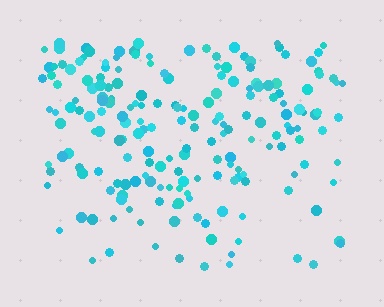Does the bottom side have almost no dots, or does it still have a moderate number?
Still a moderate number, just noticeably fewer than the top.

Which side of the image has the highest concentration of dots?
The top.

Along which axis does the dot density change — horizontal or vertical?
Vertical.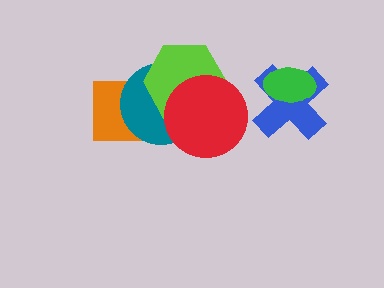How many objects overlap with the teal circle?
3 objects overlap with the teal circle.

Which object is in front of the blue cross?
The green ellipse is in front of the blue cross.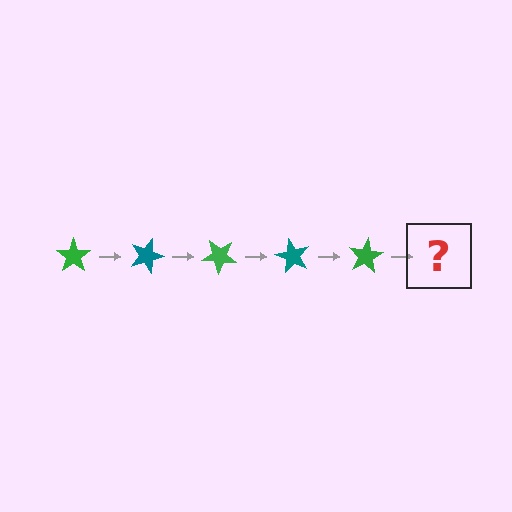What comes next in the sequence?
The next element should be a teal star, rotated 100 degrees from the start.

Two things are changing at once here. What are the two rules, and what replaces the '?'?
The two rules are that it rotates 20 degrees each step and the color cycles through green and teal. The '?' should be a teal star, rotated 100 degrees from the start.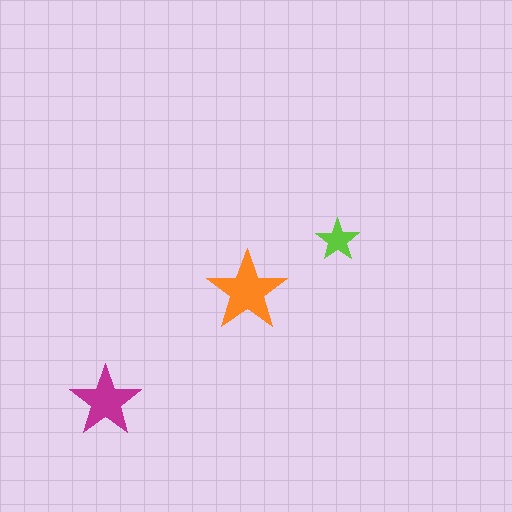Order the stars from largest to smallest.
the orange one, the magenta one, the lime one.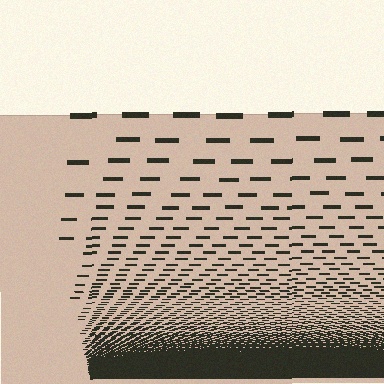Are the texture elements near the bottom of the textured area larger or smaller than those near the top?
Smaller. The gradient is inverted — elements near the bottom are smaller and denser.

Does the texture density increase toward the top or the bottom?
Density increases toward the bottom.